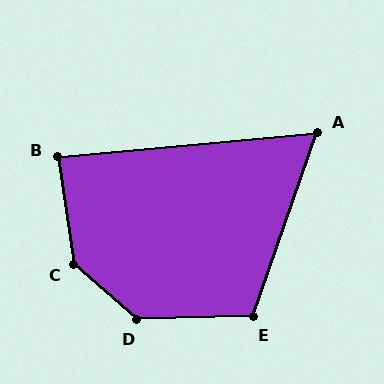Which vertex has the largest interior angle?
C, at approximately 139 degrees.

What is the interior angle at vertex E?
Approximately 111 degrees (obtuse).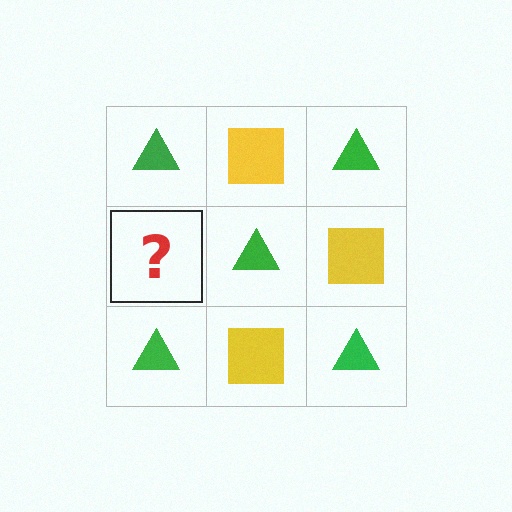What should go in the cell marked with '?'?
The missing cell should contain a yellow square.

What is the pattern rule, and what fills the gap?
The rule is that it alternates green triangle and yellow square in a checkerboard pattern. The gap should be filled with a yellow square.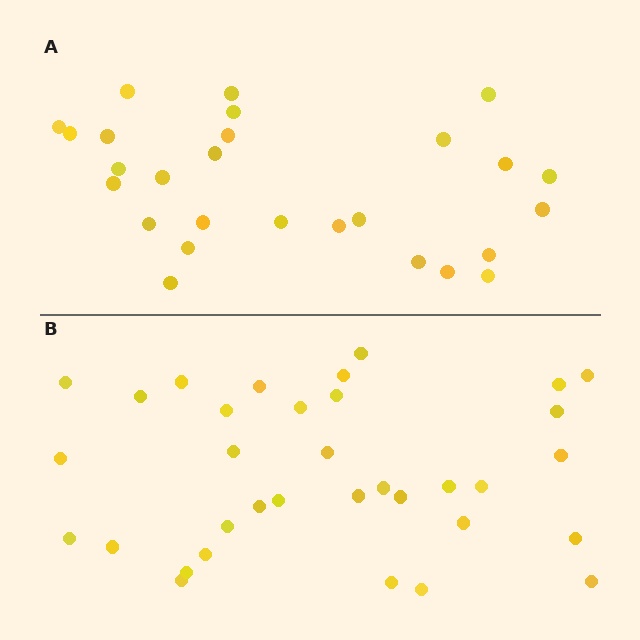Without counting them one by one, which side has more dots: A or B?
Region B (the bottom region) has more dots.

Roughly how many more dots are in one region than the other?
Region B has roughly 8 or so more dots than region A.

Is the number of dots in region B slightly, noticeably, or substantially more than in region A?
Region B has noticeably more, but not dramatically so. The ratio is roughly 1.3 to 1.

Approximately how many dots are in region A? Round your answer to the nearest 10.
About 30 dots. (The exact count is 27, which rounds to 30.)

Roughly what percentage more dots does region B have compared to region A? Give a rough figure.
About 25% more.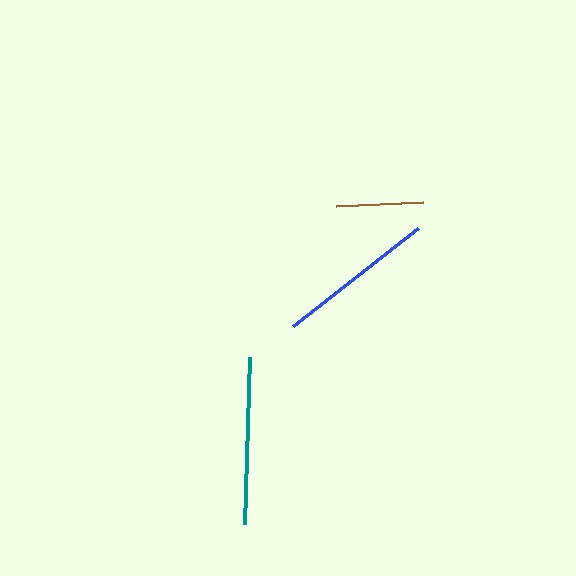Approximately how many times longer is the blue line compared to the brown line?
The blue line is approximately 1.8 times the length of the brown line.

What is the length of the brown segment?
The brown segment is approximately 87 pixels long.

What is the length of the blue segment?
The blue segment is approximately 159 pixels long.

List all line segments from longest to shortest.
From longest to shortest: teal, blue, brown.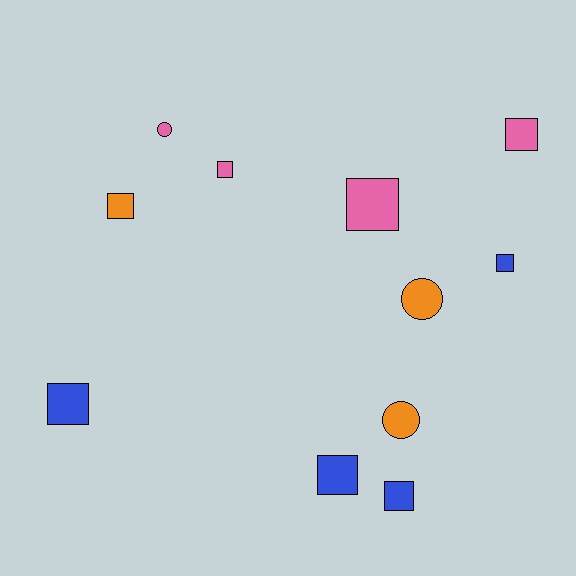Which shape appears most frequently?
Square, with 8 objects.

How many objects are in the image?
There are 11 objects.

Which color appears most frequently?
Pink, with 4 objects.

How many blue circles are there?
There are no blue circles.